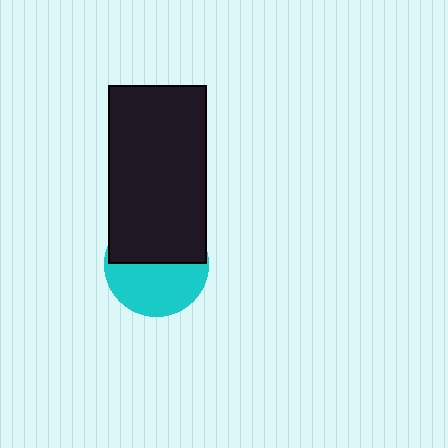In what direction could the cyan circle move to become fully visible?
The cyan circle could move down. That would shift it out from behind the black rectangle entirely.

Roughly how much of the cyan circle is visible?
About half of it is visible (roughly 52%).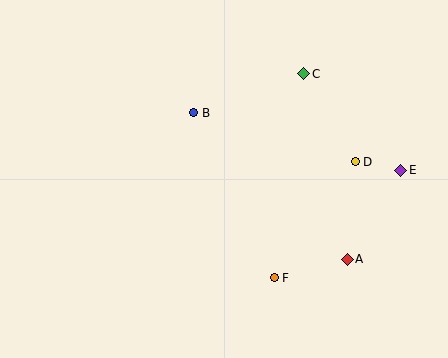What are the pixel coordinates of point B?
Point B is at (194, 113).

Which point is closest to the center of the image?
Point B at (194, 113) is closest to the center.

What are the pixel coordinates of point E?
Point E is at (401, 170).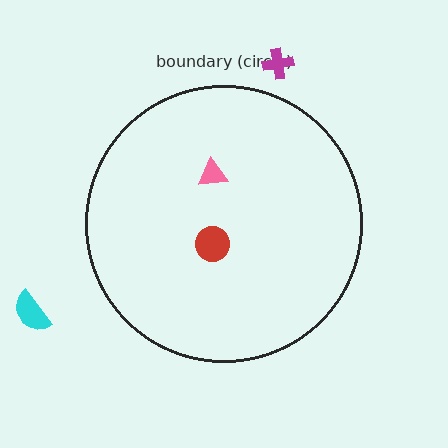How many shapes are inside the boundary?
2 inside, 2 outside.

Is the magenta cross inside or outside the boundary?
Outside.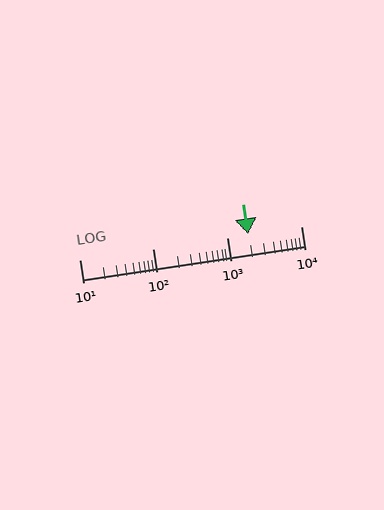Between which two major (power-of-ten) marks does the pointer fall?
The pointer is between 1000 and 10000.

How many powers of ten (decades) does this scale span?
The scale spans 3 decades, from 10 to 10000.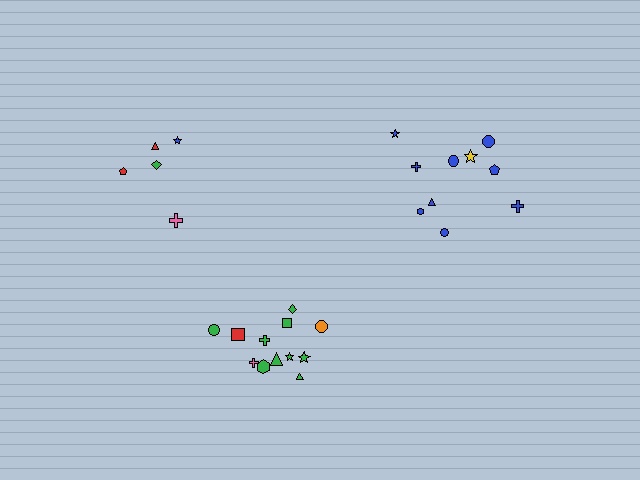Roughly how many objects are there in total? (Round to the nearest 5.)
Roughly 25 objects in total.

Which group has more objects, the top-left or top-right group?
The top-right group.